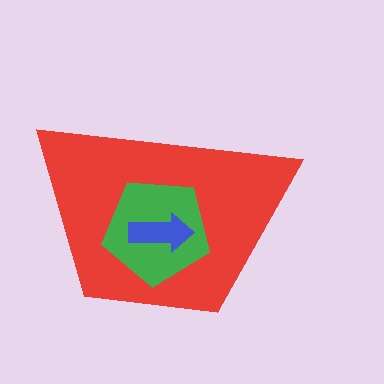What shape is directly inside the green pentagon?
The blue arrow.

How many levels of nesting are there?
3.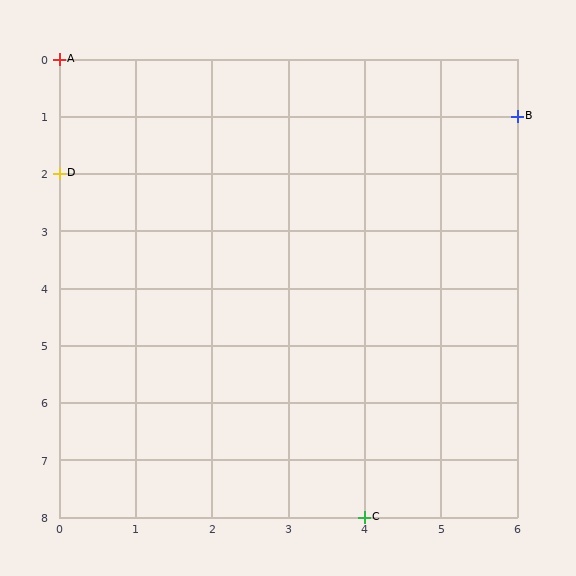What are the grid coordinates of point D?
Point D is at grid coordinates (0, 2).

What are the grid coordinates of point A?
Point A is at grid coordinates (0, 0).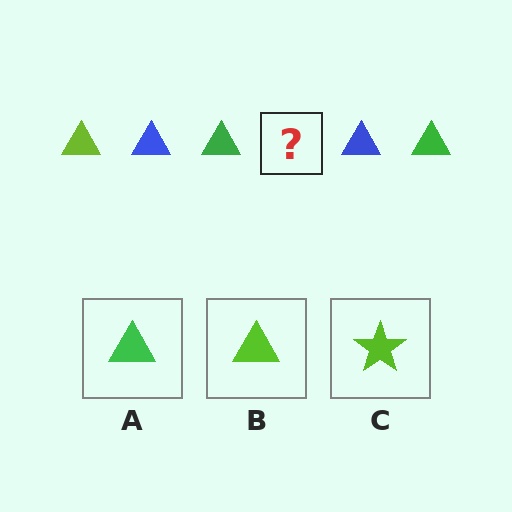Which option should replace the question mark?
Option B.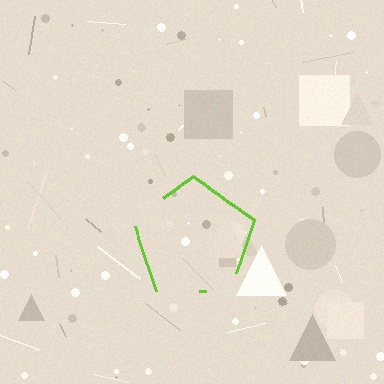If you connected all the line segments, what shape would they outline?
They would outline a pentagon.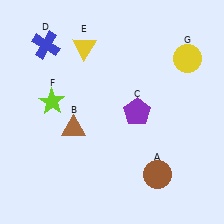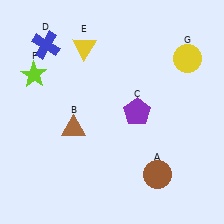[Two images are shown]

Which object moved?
The lime star (F) moved up.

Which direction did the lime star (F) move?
The lime star (F) moved up.